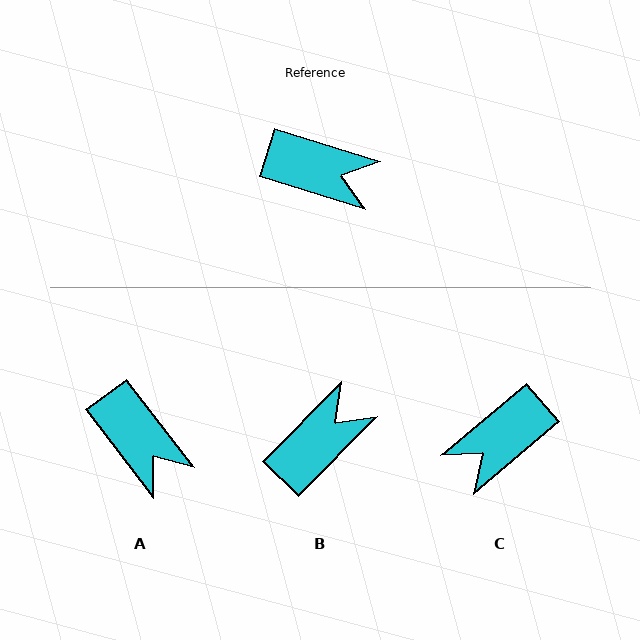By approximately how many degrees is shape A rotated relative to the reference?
Approximately 35 degrees clockwise.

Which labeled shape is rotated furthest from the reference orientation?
C, about 122 degrees away.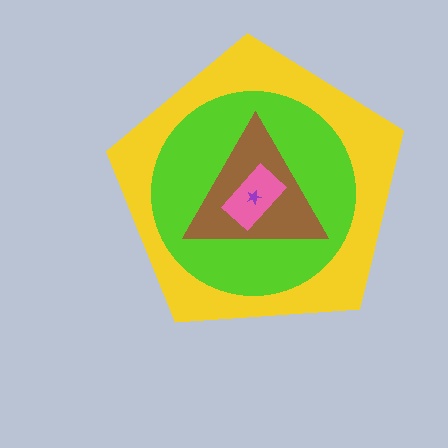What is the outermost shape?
The yellow pentagon.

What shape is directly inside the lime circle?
The brown triangle.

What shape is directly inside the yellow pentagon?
The lime circle.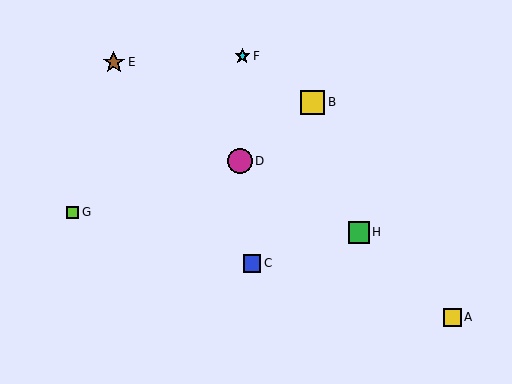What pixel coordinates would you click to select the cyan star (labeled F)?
Click at (242, 56) to select the cyan star F.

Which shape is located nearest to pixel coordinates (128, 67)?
The brown star (labeled E) at (114, 62) is nearest to that location.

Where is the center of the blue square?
The center of the blue square is at (252, 263).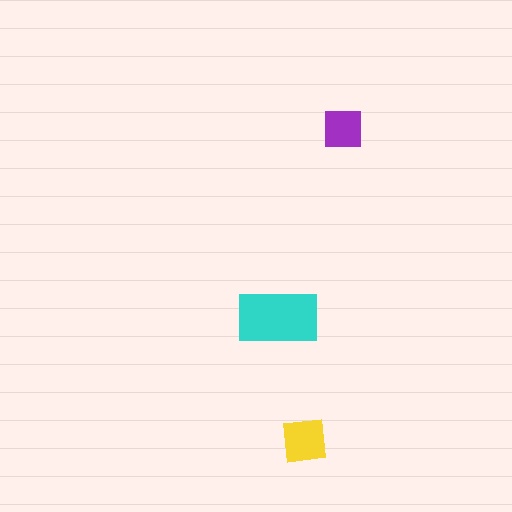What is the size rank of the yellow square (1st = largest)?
2nd.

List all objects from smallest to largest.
The purple square, the yellow square, the cyan rectangle.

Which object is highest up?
The purple square is topmost.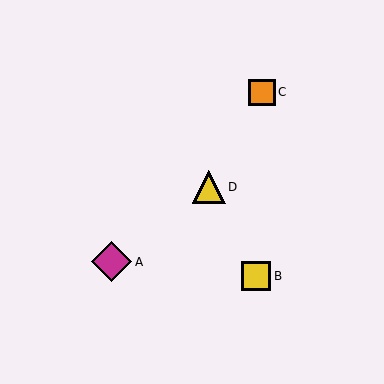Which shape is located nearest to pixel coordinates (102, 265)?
The magenta diamond (labeled A) at (112, 262) is nearest to that location.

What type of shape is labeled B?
Shape B is a yellow square.